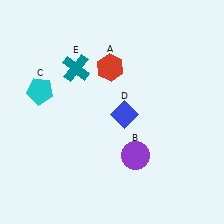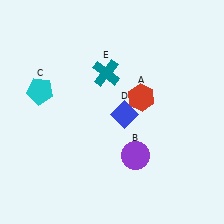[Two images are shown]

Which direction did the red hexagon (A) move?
The red hexagon (A) moved right.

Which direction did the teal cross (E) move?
The teal cross (E) moved right.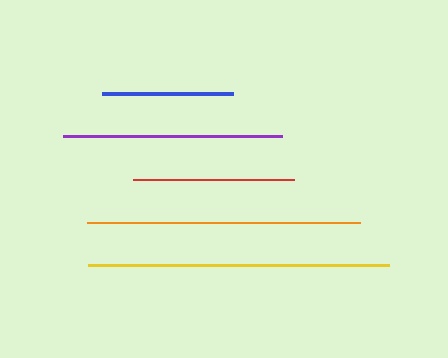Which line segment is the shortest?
The blue line is the shortest at approximately 130 pixels.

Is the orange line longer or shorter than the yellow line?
The yellow line is longer than the orange line.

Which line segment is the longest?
The yellow line is the longest at approximately 301 pixels.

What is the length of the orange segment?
The orange segment is approximately 273 pixels long.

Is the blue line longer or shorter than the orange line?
The orange line is longer than the blue line.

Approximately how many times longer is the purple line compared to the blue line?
The purple line is approximately 1.7 times the length of the blue line.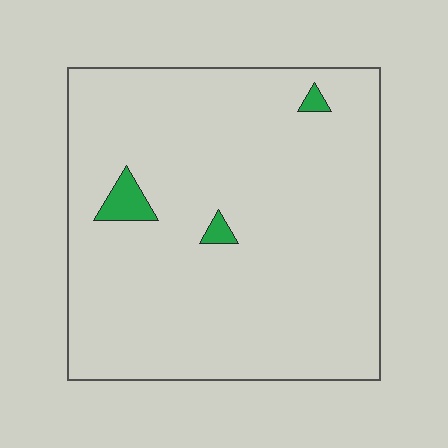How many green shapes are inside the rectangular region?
3.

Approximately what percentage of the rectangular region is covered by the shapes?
Approximately 5%.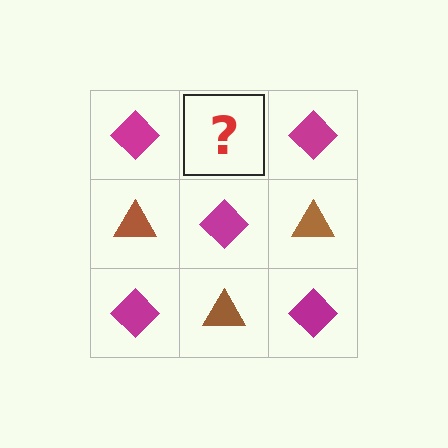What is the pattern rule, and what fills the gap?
The rule is that it alternates magenta diamond and brown triangle in a checkerboard pattern. The gap should be filled with a brown triangle.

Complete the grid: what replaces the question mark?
The question mark should be replaced with a brown triangle.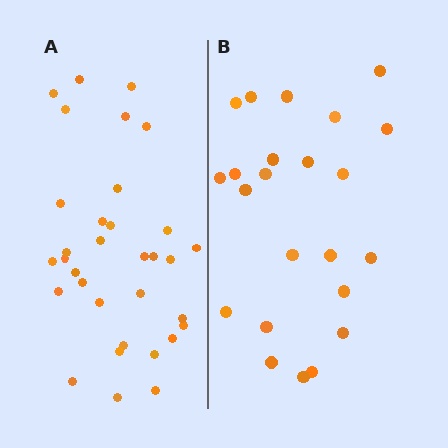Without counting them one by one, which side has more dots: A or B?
Region A (the left region) has more dots.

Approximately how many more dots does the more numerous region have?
Region A has roughly 10 or so more dots than region B.